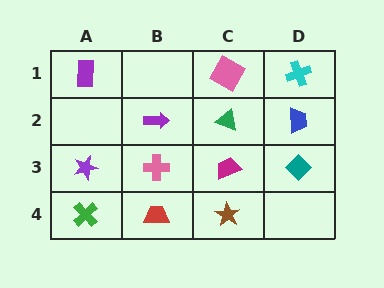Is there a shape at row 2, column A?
No, that cell is empty.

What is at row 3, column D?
A teal diamond.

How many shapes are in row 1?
3 shapes.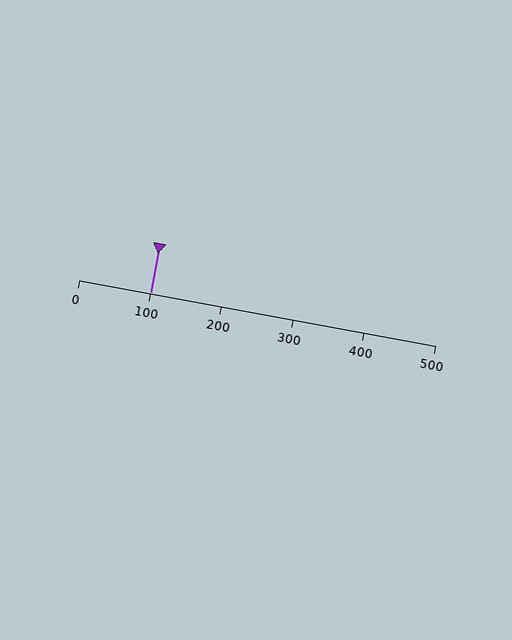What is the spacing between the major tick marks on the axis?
The major ticks are spaced 100 apart.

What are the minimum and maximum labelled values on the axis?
The axis runs from 0 to 500.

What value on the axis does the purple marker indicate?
The marker indicates approximately 100.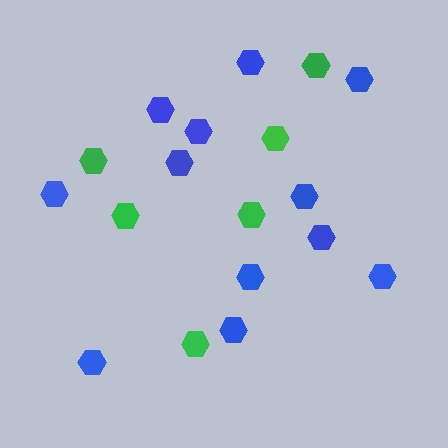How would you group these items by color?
There are 2 groups: one group of green hexagons (6) and one group of blue hexagons (12).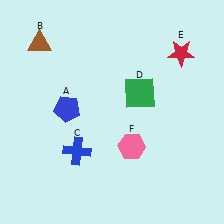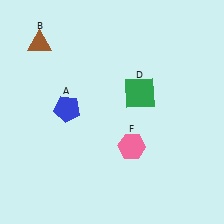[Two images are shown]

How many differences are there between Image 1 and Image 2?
There are 2 differences between the two images.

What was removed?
The blue cross (C), the red star (E) were removed in Image 2.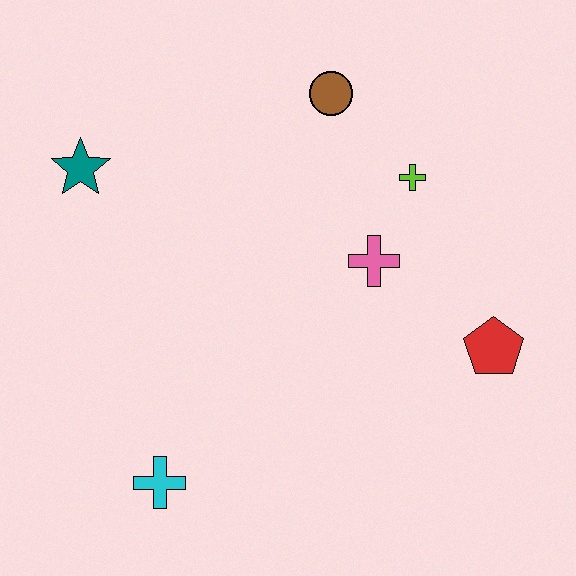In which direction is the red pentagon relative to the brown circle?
The red pentagon is below the brown circle.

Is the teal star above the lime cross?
Yes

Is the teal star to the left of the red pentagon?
Yes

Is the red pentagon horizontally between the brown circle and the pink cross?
No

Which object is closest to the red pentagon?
The pink cross is closest to the red pentagon.